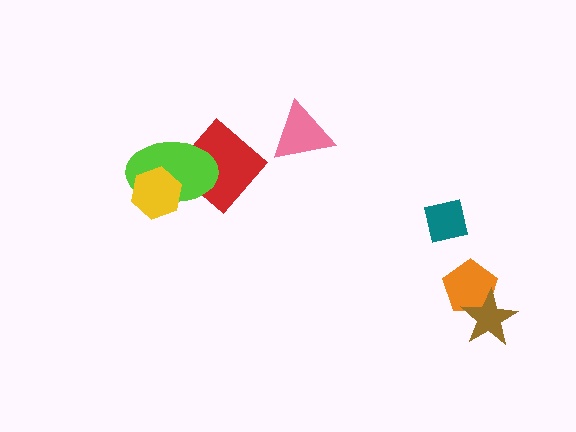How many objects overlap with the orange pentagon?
1 object overlaps with the orange pentagon.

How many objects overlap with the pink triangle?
0 objects overlap with the pink triangle.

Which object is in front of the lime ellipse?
The yellow hexagon is in front of the lime ellipse.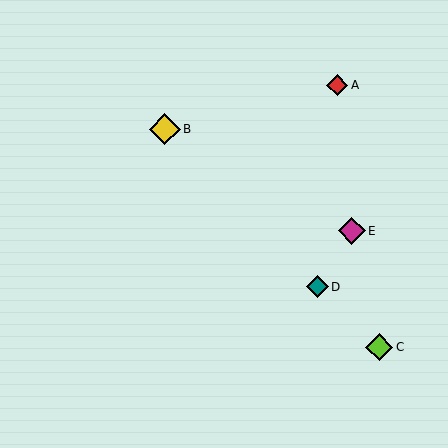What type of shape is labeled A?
Shape A is a red diamond.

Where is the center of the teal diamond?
The center of the teal diamond is at (317, 287).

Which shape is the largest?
The yellow diamond (labeled B) is the largest.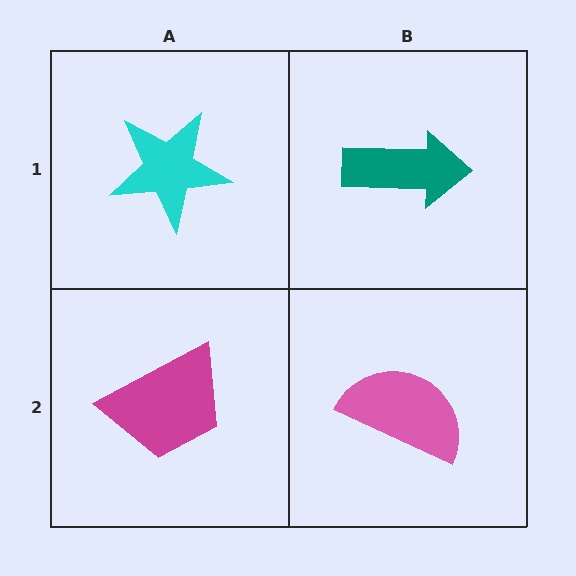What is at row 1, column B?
A teal arrow.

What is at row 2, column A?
A magenta trapezoid.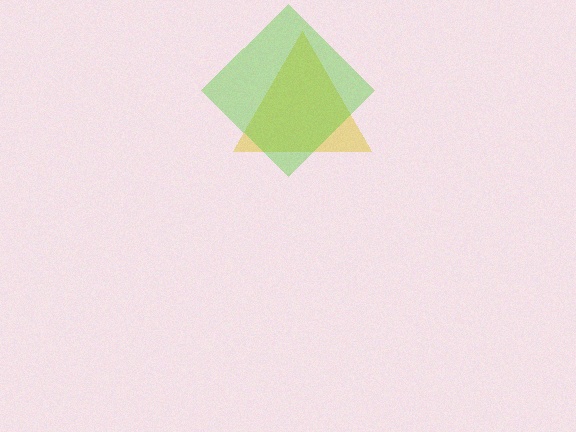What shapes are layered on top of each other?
The layered shapes are: a yellow triangle, a lime diamond.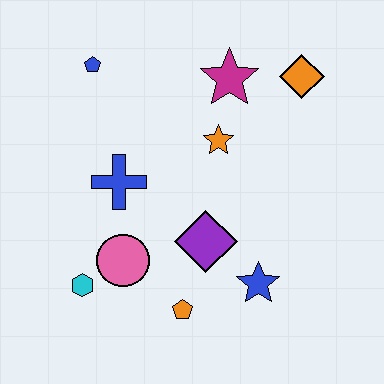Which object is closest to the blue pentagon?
The blue cross is closest to the blue pentagon.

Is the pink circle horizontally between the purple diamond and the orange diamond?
No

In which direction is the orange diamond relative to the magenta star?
The orange diamond is to the right of the magenta star.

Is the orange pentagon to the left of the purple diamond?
Yes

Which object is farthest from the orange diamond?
The cyan hexagon is farthest from the orange diamond.